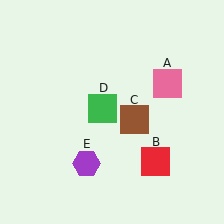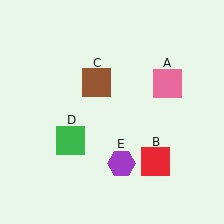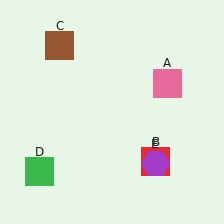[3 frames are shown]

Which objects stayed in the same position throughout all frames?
Pink square (object A) and red square (object B) remained stationary.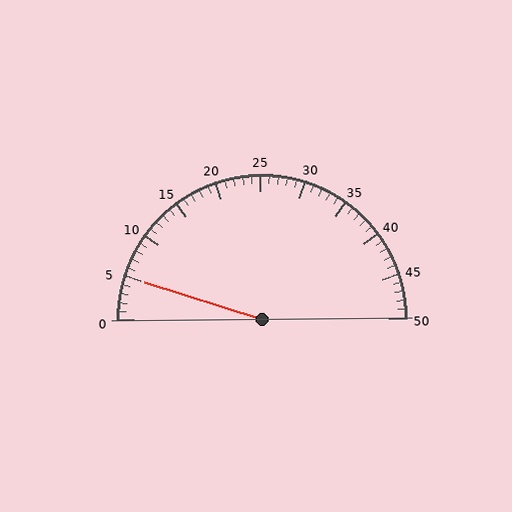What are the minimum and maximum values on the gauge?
The gauge ranges from 0 to 50.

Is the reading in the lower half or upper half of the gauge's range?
The reading is in the lower half of the range (0 to 50).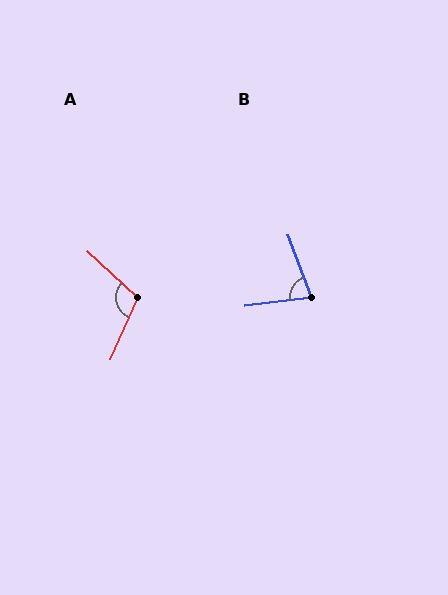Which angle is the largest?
A, at approximately 109 degrees.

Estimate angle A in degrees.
Approximately 109 degrees.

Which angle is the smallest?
B, at approximately 76 degrees.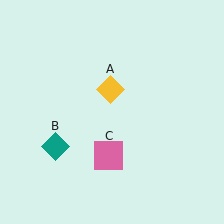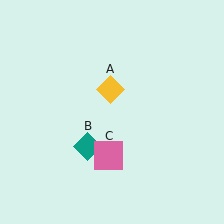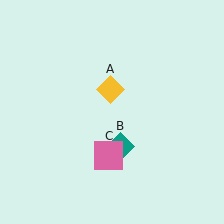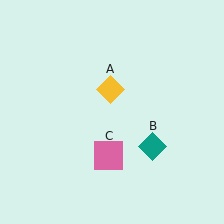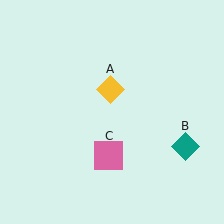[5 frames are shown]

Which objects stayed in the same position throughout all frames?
Yellow diamond (object A) and pink square (object C) remained stationary.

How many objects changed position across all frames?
1 object changed position: teal diamond (object B).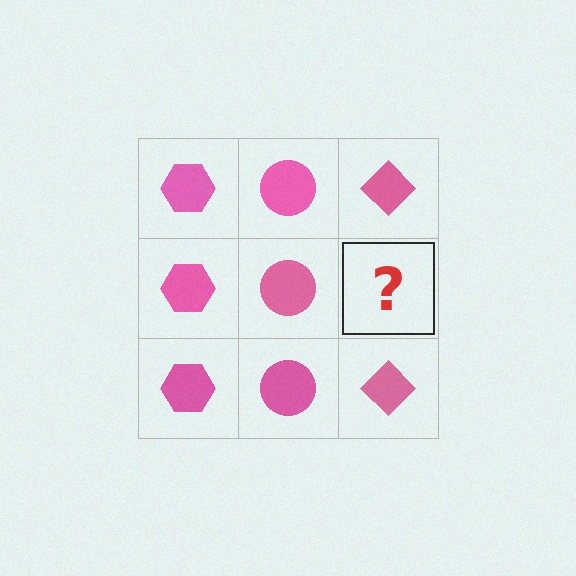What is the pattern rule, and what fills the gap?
The rule is that each column has a consistent shape. The gap should be filled with a pink diamond.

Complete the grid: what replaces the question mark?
The question mark should be replaced with a pink diamond.